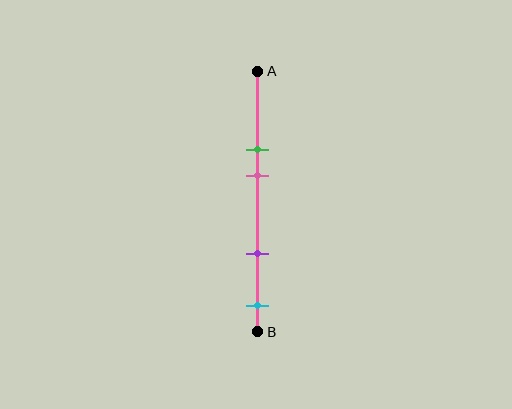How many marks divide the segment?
There are 4 marks dividing the segment.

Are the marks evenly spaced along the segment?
No, the marks are not evenly spaced.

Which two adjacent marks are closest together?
The green and pink marks are the closest adjacent pair.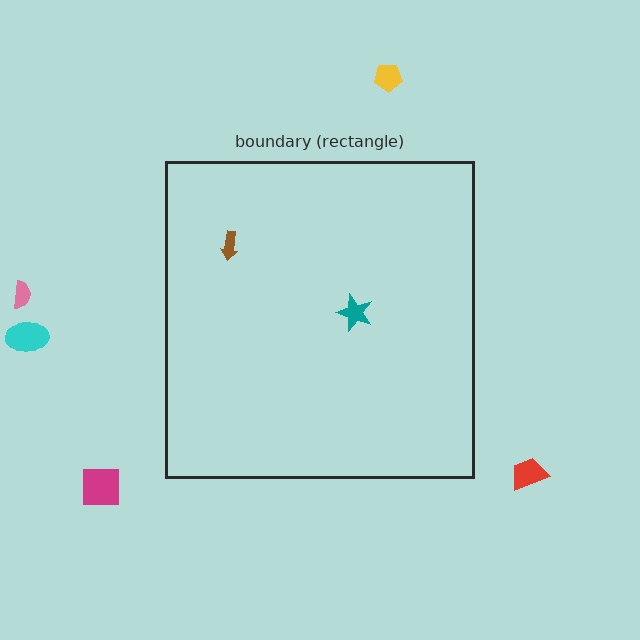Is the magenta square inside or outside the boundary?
Outside.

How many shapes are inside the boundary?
2 inside, 5 outside.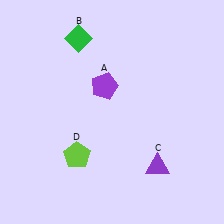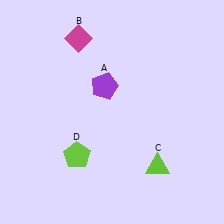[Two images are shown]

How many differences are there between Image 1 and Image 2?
There are 2 differences between the two images.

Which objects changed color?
B changed from green to magenta. C changed from purple to lime.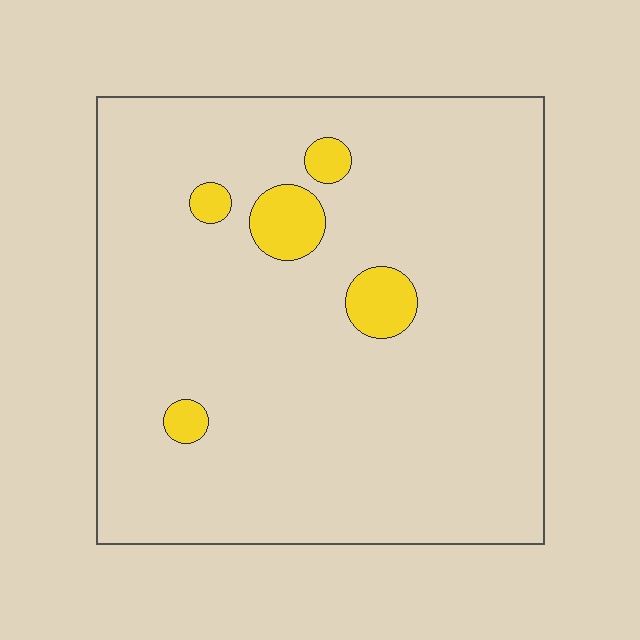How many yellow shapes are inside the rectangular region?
5.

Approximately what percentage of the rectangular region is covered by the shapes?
Approximately 5%.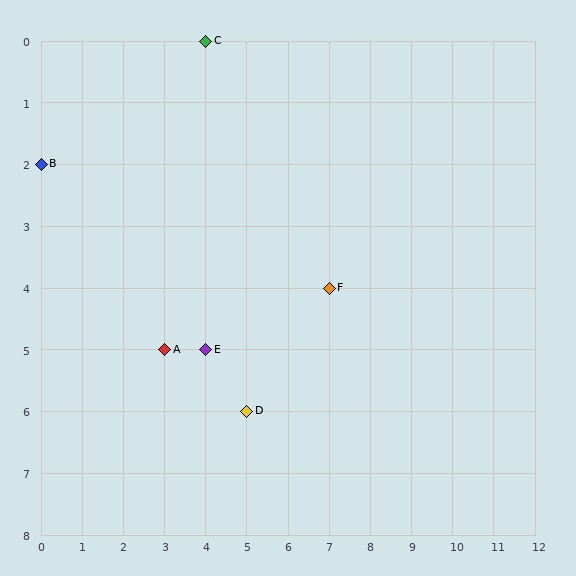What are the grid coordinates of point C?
Point C is at grid coordinates (4, 0).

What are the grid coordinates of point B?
Point B is at grid coordinates (0, 2).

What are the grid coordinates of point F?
Point F is at grid coordinates (7, 4).